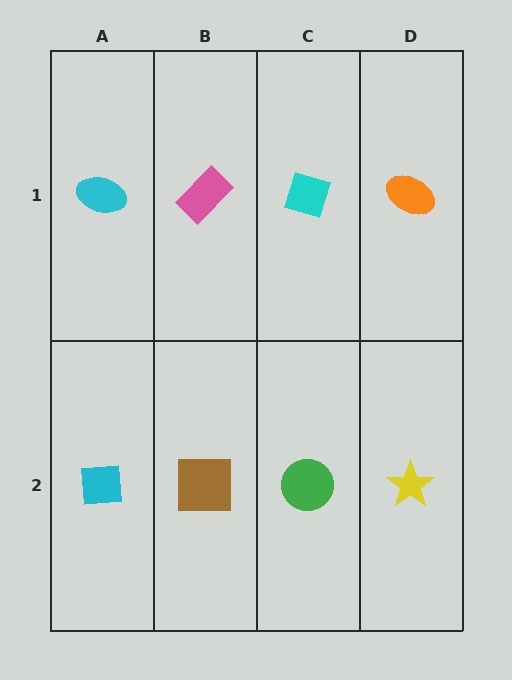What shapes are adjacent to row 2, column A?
A cyan ellipse (row 1, column A), a brown square (row 2, column B).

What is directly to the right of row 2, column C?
A yellow star.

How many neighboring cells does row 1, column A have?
2.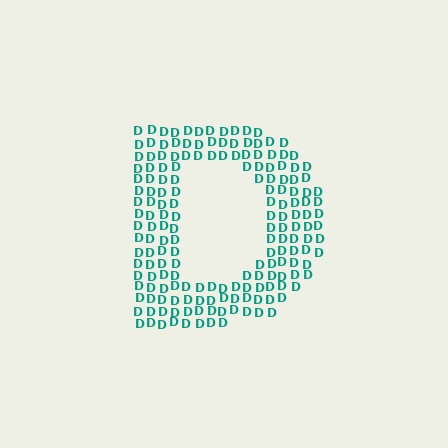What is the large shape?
The large shape is the letter D.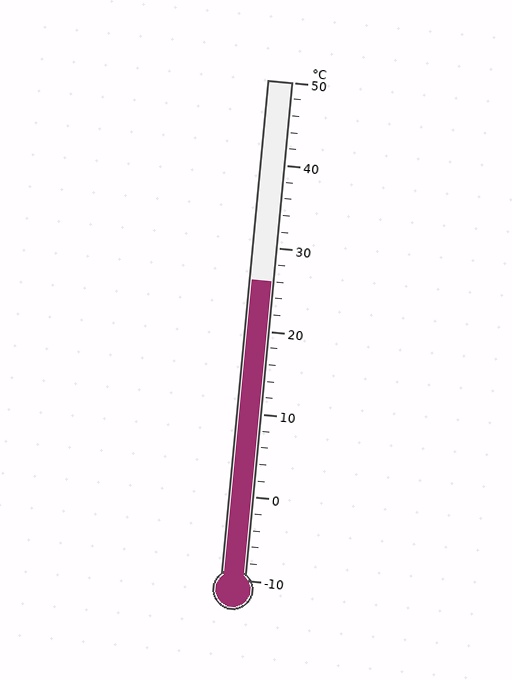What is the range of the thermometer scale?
The thermometer scale ranges from -10°C to 50°C.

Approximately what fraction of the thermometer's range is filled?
The thermometer is filled to approximately 60% of its range.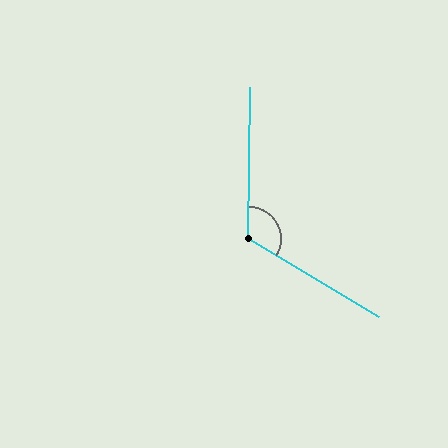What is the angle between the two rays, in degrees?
Approximately 120 degrees.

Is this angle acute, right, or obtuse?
It is obtuse.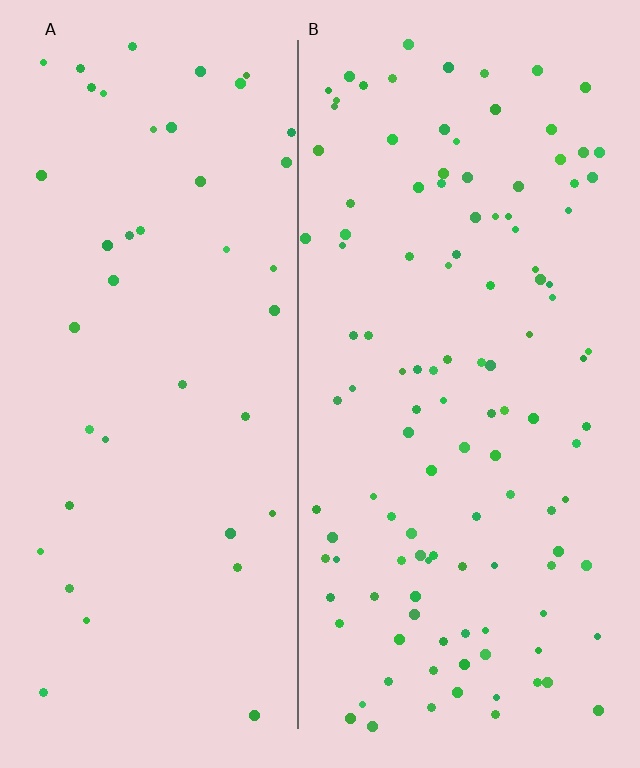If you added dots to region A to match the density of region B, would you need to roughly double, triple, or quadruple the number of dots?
Approximately triple.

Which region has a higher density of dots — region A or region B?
B (the right).